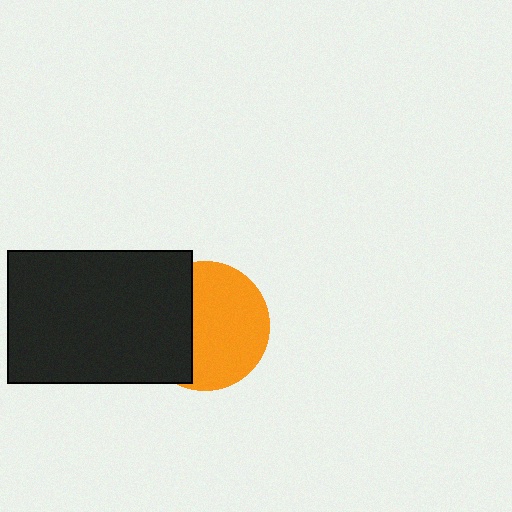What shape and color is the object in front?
The object in front is a black rectangle.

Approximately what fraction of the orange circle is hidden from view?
Roughly 38% of the orange circle is hidden behind the black rectangle.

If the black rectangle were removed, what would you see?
You would see the complete orange circle.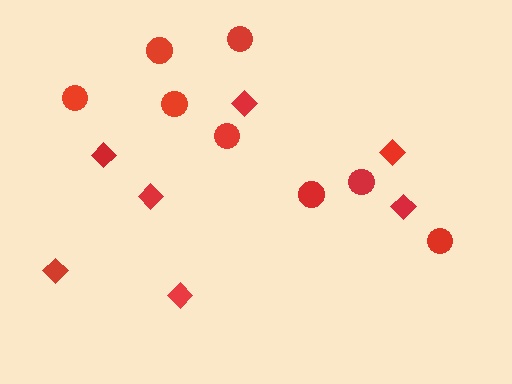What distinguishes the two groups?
There are 2 groups: one group of circles (8) and one group of diamonds (7).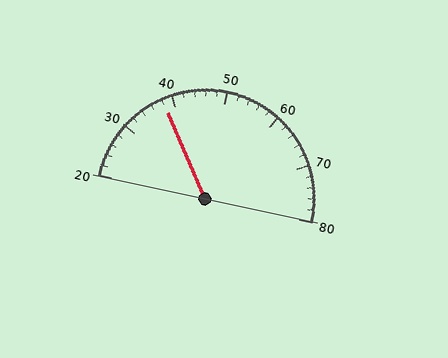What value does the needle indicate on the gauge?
The needle indicates approximately 38.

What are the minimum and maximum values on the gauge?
The gauge ranges from 20 to 80.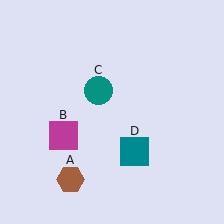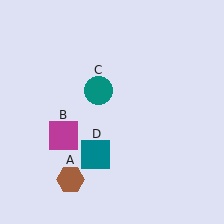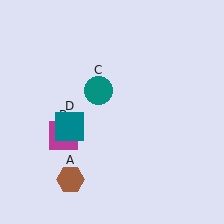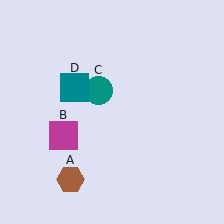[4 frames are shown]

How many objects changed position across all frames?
1 object changed position: teal square (object D).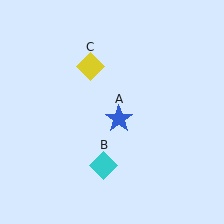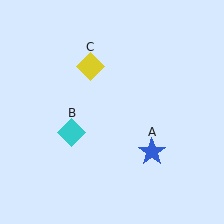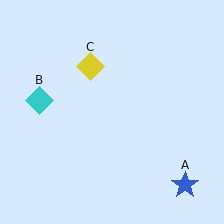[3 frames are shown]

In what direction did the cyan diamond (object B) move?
The cyan diamond (object B) moved up and to the left.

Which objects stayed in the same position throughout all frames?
Yellow diamond (object C) remained stationary.